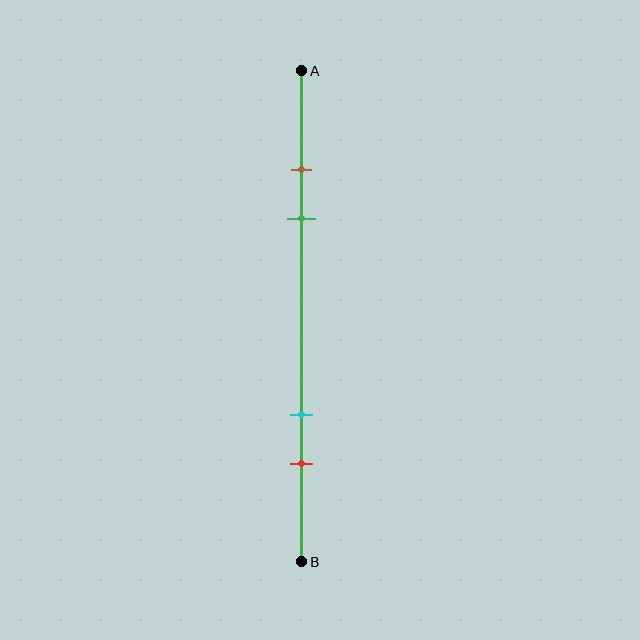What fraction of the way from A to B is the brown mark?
The brown mark is approximately 20% (0.2) of the way from A to B.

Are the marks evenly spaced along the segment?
No, the marks are not evenly spaced.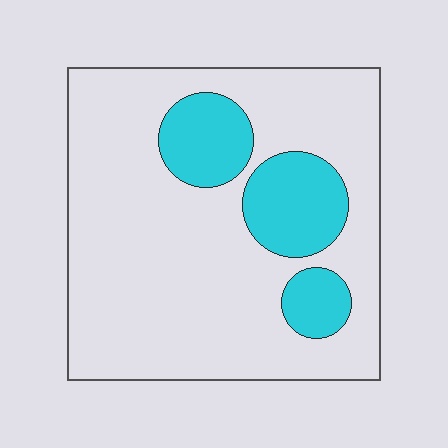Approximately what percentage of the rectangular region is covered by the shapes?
Approximately 20%.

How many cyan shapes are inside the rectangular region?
3.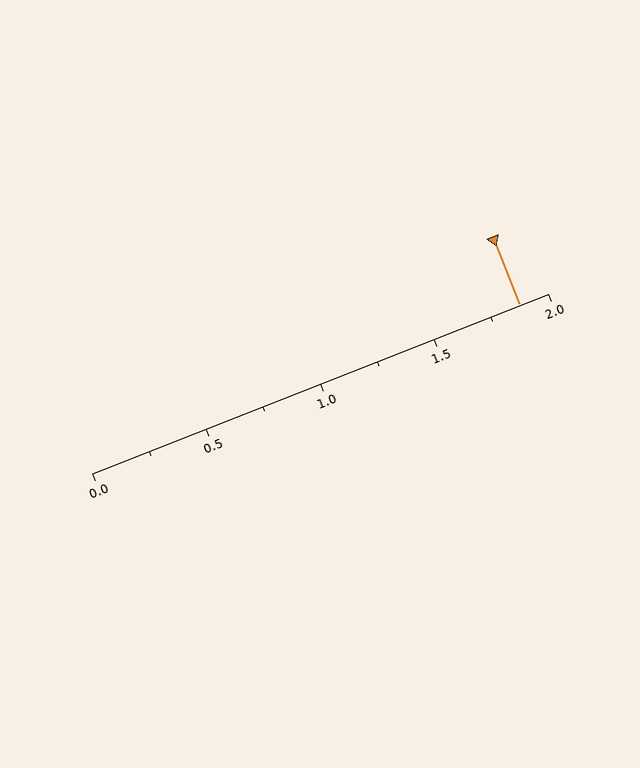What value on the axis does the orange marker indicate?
The marker indicates approximately 1.88.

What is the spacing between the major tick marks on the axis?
The major ticks are spaced 0.5 apart.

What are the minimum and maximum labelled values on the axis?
The axis runs from 0.0 to 2.0.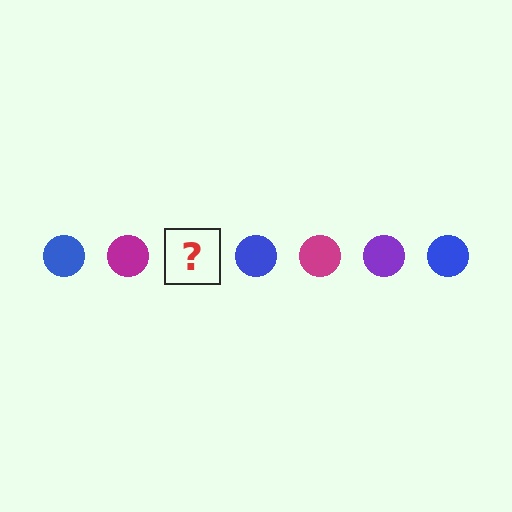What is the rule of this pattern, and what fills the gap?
The rule is that the pattern cycles through blue, magenta, purple circles. The gap should be filled with a purple circle.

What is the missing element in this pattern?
The missing element is a purple circle.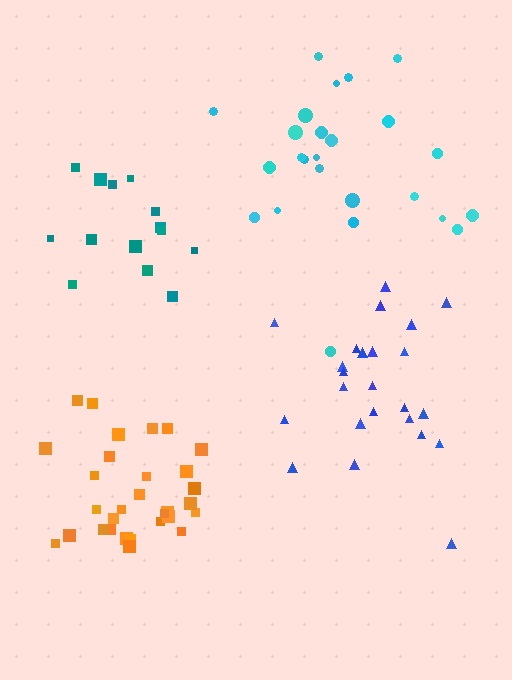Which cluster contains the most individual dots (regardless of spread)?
Orange (30).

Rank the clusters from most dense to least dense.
orange, teal, blue, cyan.